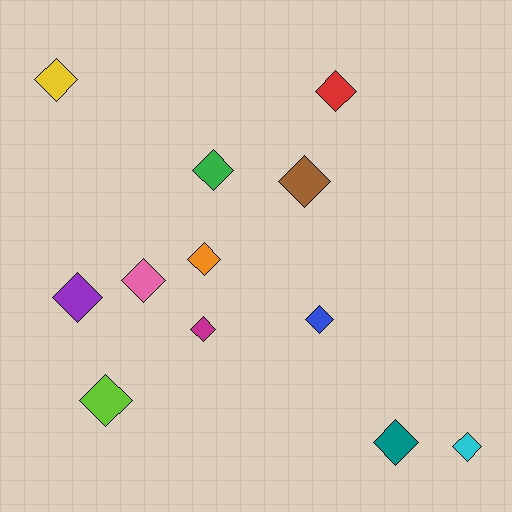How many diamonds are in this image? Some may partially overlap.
There are 12 diamonds.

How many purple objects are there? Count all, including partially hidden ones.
There is 1 purple object.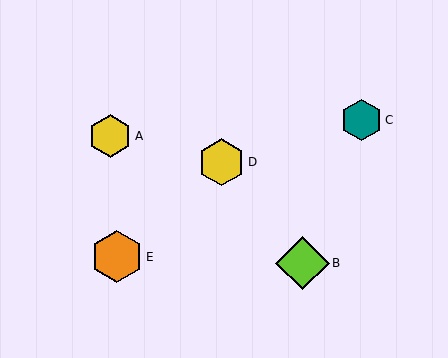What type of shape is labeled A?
Shape A is a yellow hexagon.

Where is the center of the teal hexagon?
The center of the teal hexagon is at (362, 120).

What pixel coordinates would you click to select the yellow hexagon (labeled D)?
Click at (222, 162) to select the yellow hexagon D.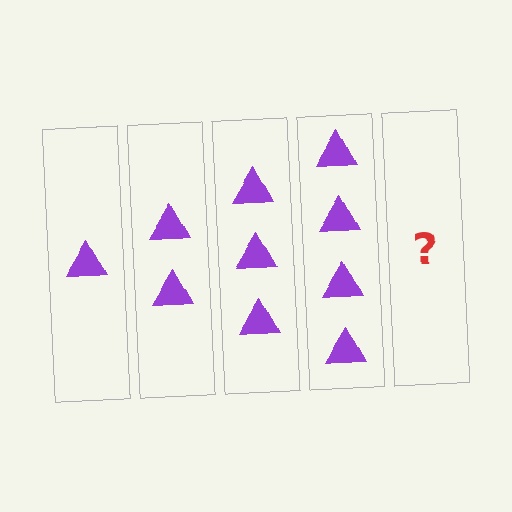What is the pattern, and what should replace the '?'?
The pattern is that each step adds one more triangle. The '?' should be 5 triangles.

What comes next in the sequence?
The next element should be 5 triangles.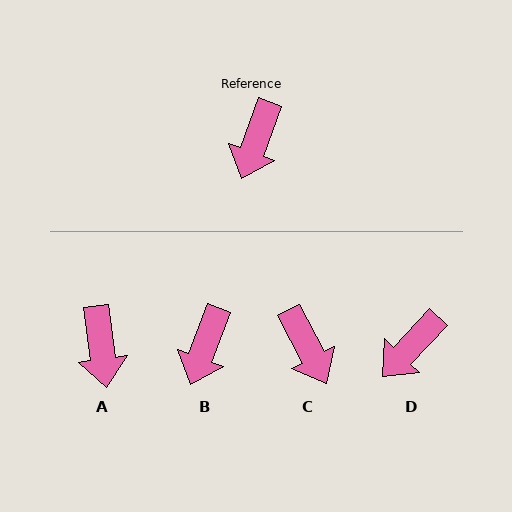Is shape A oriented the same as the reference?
No, it is off by about 28 degrees.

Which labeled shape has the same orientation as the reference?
B.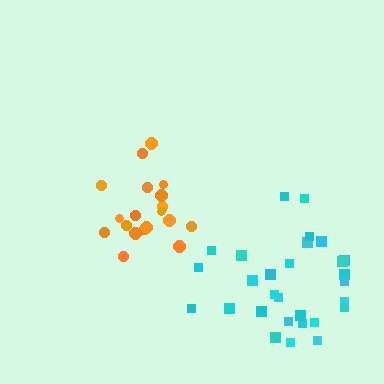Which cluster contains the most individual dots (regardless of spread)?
Cyan (29).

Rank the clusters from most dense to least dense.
orange, cyan.